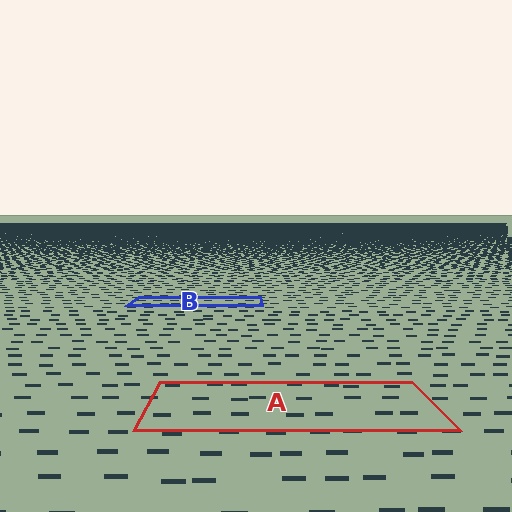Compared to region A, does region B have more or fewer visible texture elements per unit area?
Region B has more texture elements per unit area — they are packed more densely because it is farther away.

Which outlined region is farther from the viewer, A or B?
Region B is farther from the viewer — the texture elements inside it appear smaller and more densely packed.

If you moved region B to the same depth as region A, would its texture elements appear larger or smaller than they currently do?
They would appear larger. At a closer depth, the same texture elements are projected at a bigger on-screen size.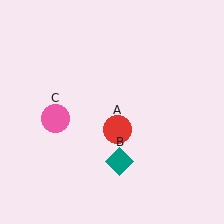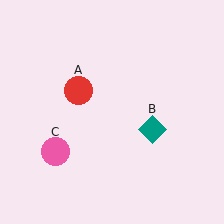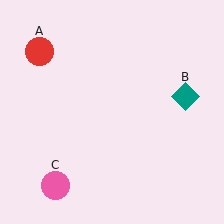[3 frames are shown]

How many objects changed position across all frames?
3 objects changed position: red circle (object A), teal diamond (object B), pink circle (object C).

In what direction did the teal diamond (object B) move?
The teal diamond (object B) moved up and to the right.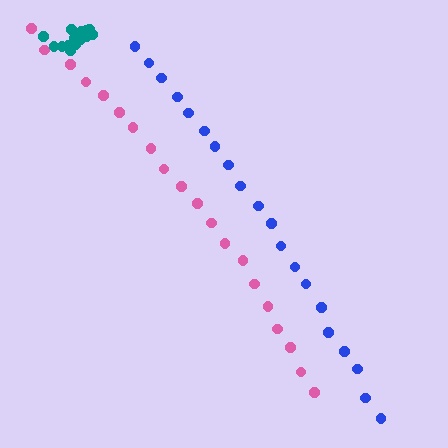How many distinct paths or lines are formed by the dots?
There are 3 distinct paths.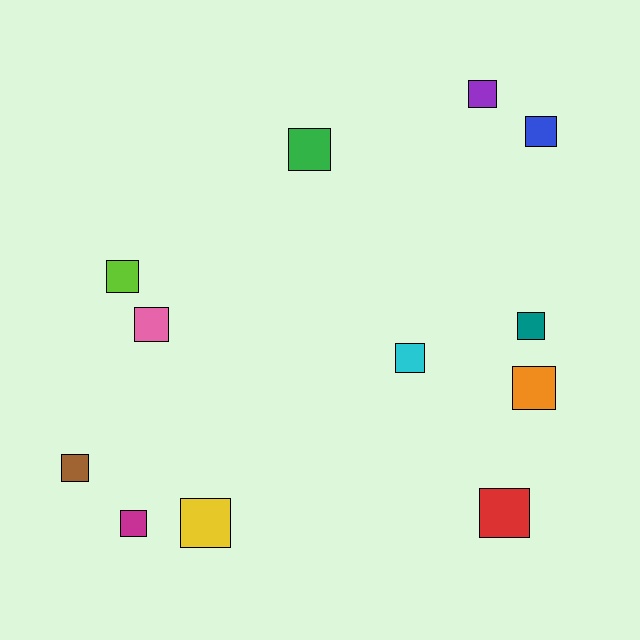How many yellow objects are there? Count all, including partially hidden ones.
There is 1 yellow object.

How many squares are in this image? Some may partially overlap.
There are 12 squares.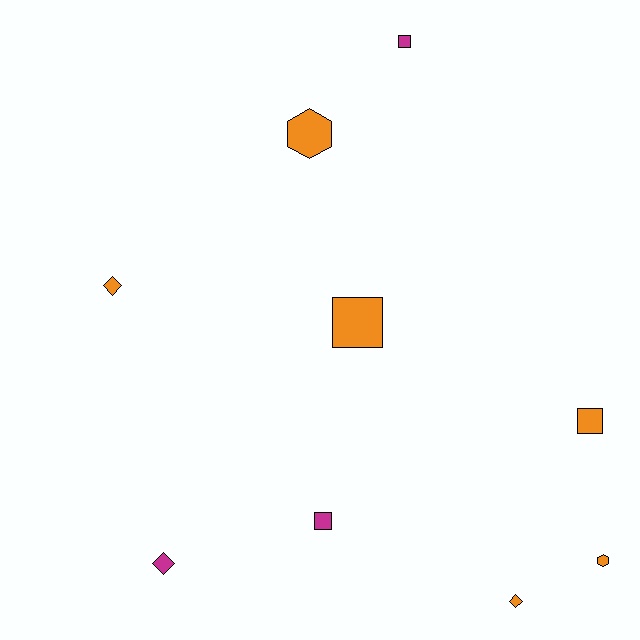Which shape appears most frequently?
Square, with 4 objects.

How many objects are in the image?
There are 9 objects.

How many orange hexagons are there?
There are 2 orange hexagons.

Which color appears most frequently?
Orange, with 6 objects.